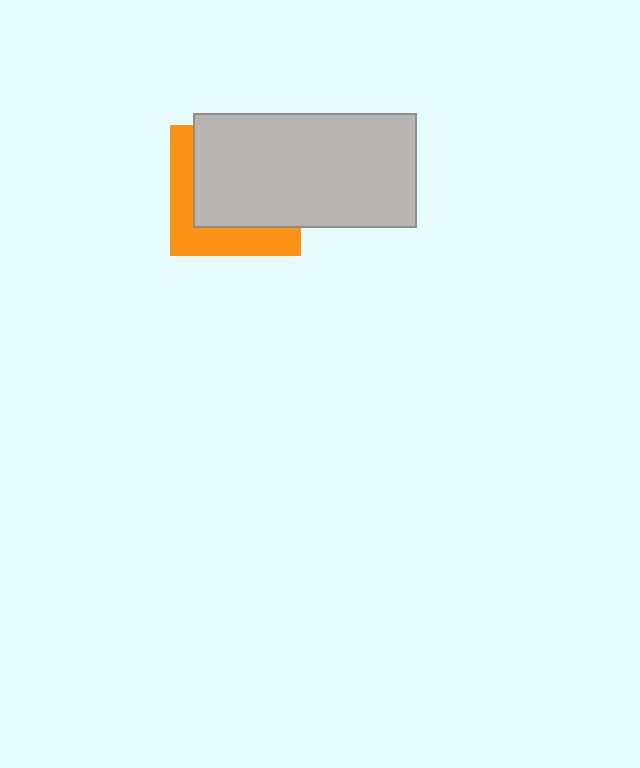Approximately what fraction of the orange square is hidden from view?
Roughly 64% of the orange square is hidden behind the light gray rectangle.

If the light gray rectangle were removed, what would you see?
You would see the complete orange square.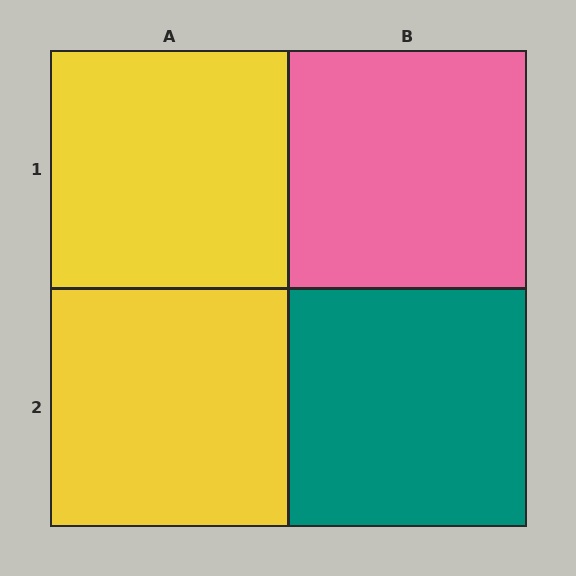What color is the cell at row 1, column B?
Pink.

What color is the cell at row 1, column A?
Yellow.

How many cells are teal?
1 cell is teal.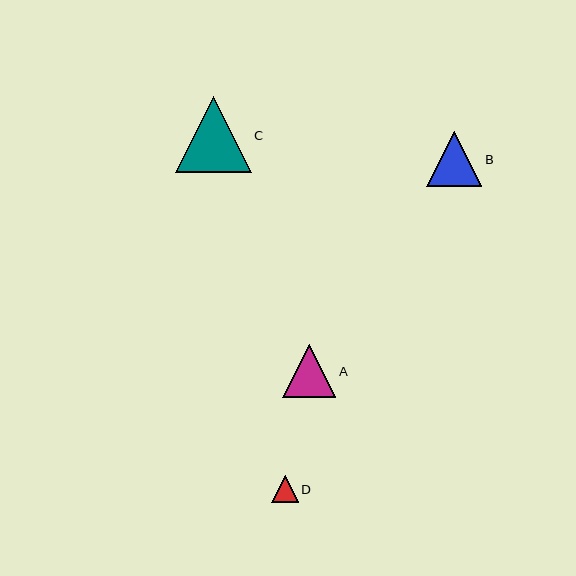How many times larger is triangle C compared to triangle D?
Triangle C is approximately 2.9 times the size of triangle D.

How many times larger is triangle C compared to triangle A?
Triangle C is approximately 1.4 times the size of triangle A.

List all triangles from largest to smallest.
From largest to smallest: C, B, A, D.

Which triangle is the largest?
Triangle C is the largest with a size of approximately 76 pixels.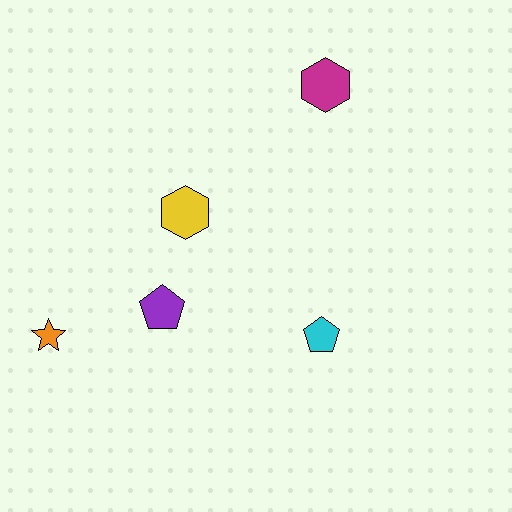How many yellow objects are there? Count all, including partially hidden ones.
There is 1 yellow object.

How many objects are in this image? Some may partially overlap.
There are 5 objects.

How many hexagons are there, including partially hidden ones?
There are 2 hexagons.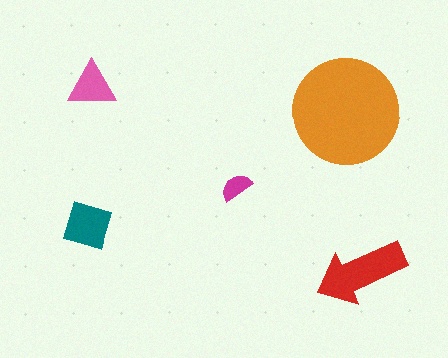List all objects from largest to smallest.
The orange circle, the red arrow, the teal diamond, the pink triangle, the magenta semicircle.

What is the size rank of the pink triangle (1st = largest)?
4th.